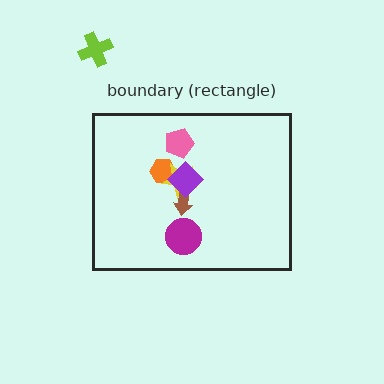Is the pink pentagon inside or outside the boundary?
Inside.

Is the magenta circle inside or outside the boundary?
Inside.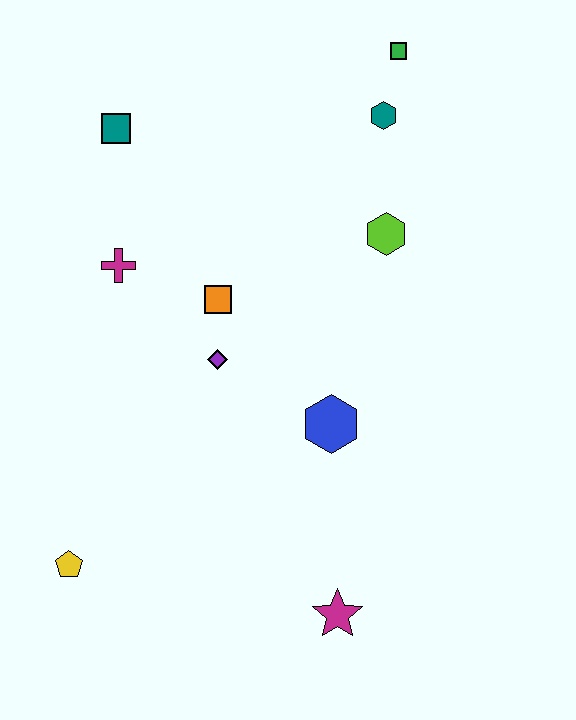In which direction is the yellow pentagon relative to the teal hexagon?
The yellow pentagon is below the teal hexagon.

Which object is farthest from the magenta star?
The green square is farthest from the magenta star.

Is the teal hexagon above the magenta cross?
Yes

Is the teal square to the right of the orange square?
No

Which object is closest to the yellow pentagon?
The purple diamond is closest to the yellow pentagon.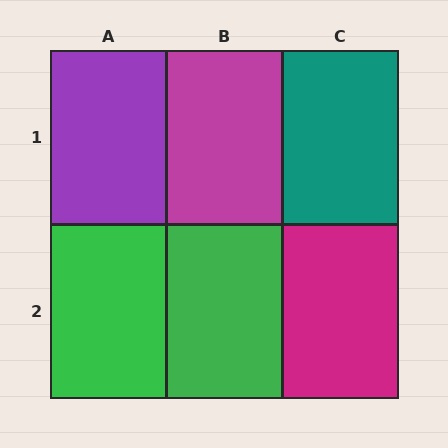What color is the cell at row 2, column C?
Magenta.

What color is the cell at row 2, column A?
Green.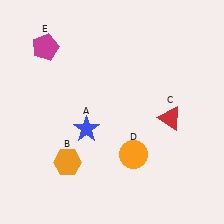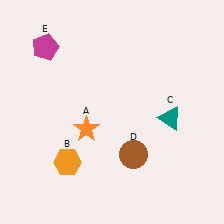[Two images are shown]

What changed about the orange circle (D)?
In Image 1, D is orange. In Image 2, it changed to brown.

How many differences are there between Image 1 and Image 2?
There are 3 differences between the two images.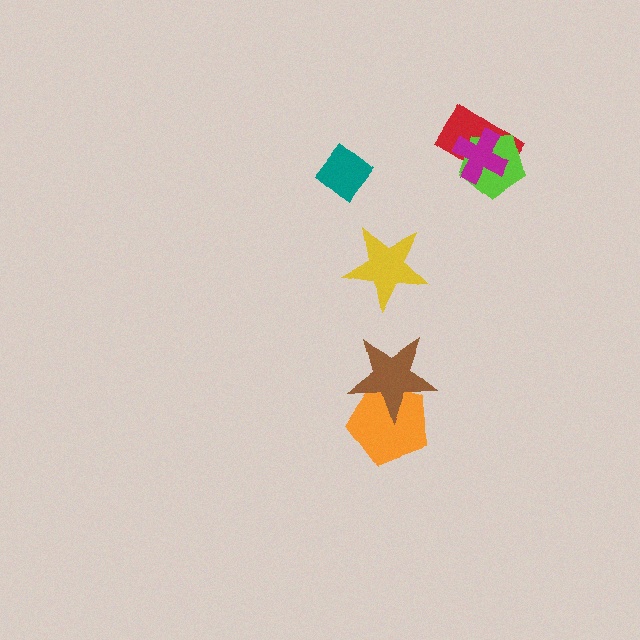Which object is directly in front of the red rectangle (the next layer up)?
The lime pentagon is directly in front of the red rectangle.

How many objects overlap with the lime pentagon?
2 objects overlap with the lime pentagon.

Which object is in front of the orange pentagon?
The brown star is in front of the orange pentagon.